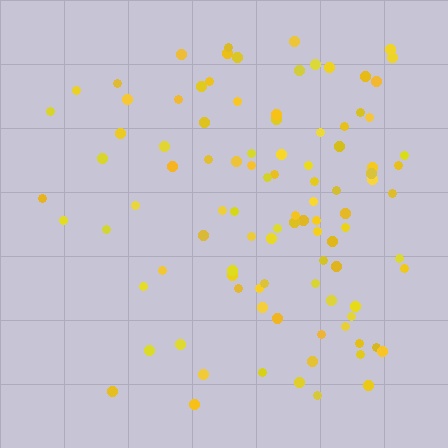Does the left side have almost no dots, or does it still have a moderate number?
Still a moderate number, just noticeably fewer than the right.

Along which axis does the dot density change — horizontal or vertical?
Horizontal.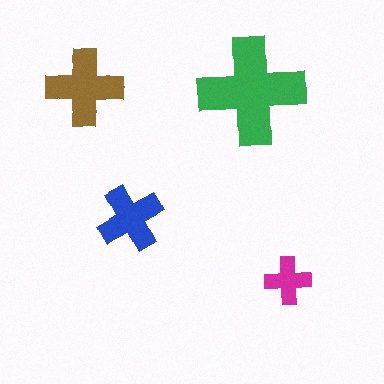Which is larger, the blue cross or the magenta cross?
The blue one.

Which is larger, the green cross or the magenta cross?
The green one.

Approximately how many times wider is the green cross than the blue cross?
About 1.5 times wider.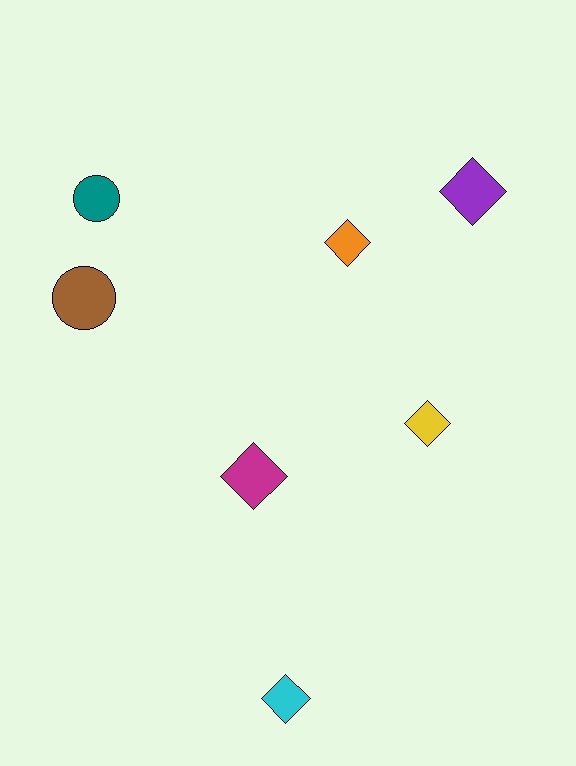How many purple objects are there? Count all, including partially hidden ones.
There is 1 purple object.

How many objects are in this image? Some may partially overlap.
There are 7 objects.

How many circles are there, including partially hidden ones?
There are 2 circles.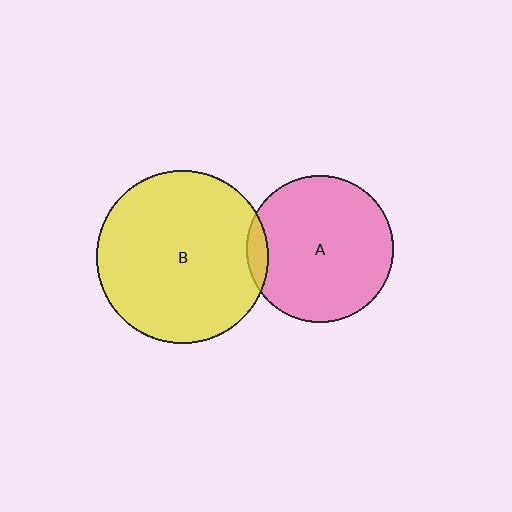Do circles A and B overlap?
Yes.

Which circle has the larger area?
Circle B (yellow).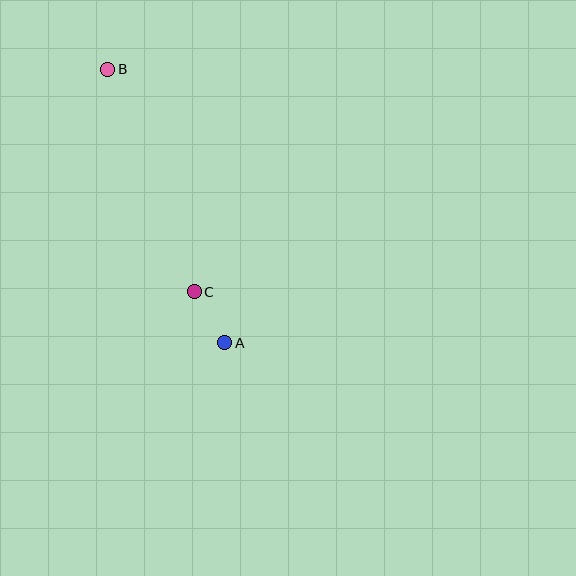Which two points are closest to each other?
Points A and C are closest to each other.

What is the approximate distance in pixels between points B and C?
The distance between B and C is approximately 239 pixels.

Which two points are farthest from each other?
Points A and B are farthest from each other.